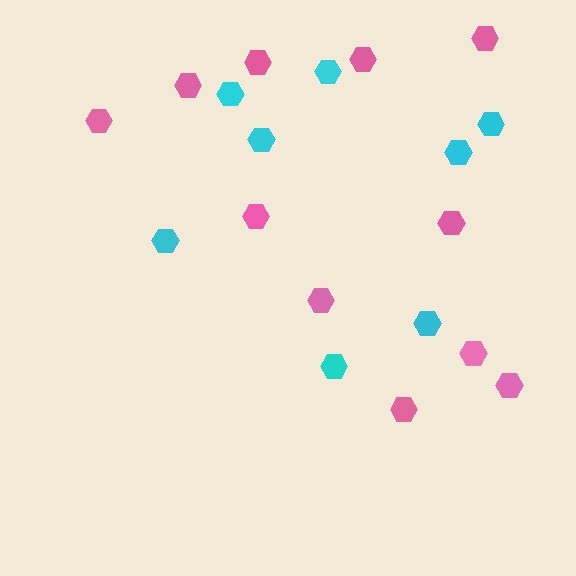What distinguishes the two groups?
There are 2 groups: one group of cyan hexagons (8) and one group of pink hexagons (11).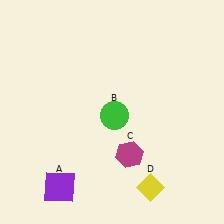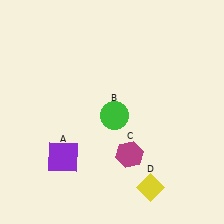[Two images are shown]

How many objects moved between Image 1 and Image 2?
1 object moved between the two images.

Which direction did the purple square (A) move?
The purple square (A) moved up.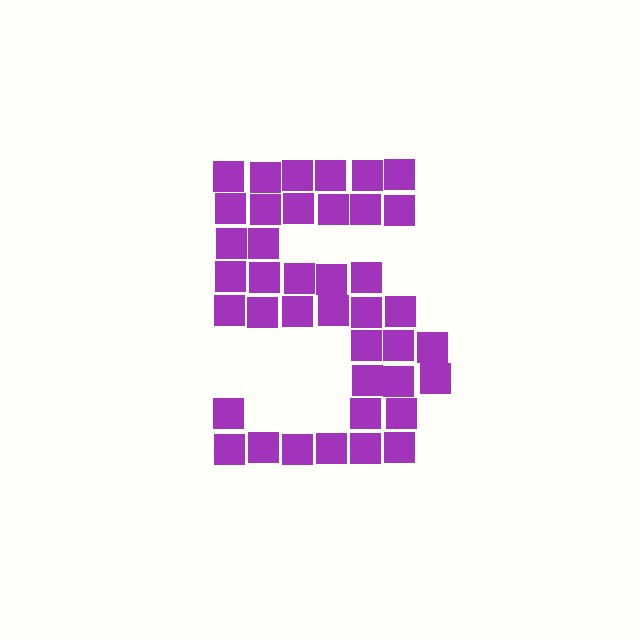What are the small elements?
The small elements are squares.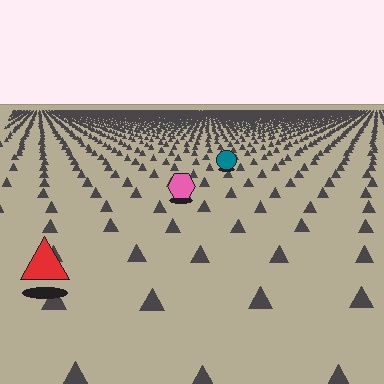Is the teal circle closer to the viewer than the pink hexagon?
No. The pink hexagon is closer — you can tell from the texture gradient: the ground texture is coarser near it.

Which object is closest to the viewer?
The red triangle is closest. The texture marks near it are larger and more spread out.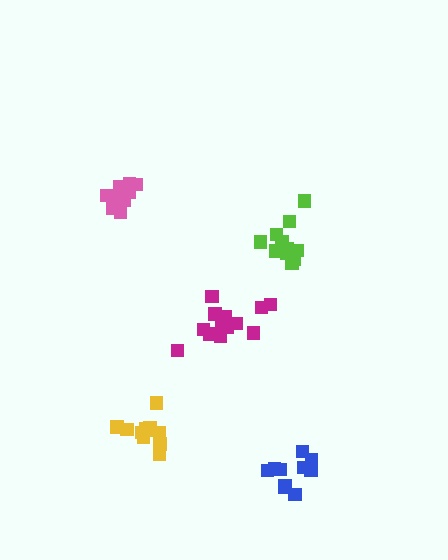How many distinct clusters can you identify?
There are 5 distinct clusters.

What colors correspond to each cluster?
The clusters are colored: magenta, pink, yellow, blue, lime.